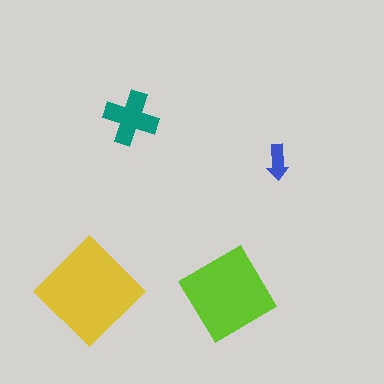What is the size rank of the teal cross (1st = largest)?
3rd.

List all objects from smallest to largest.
The blue arrow, the teal cross, the lime diamond, the yellow diamond.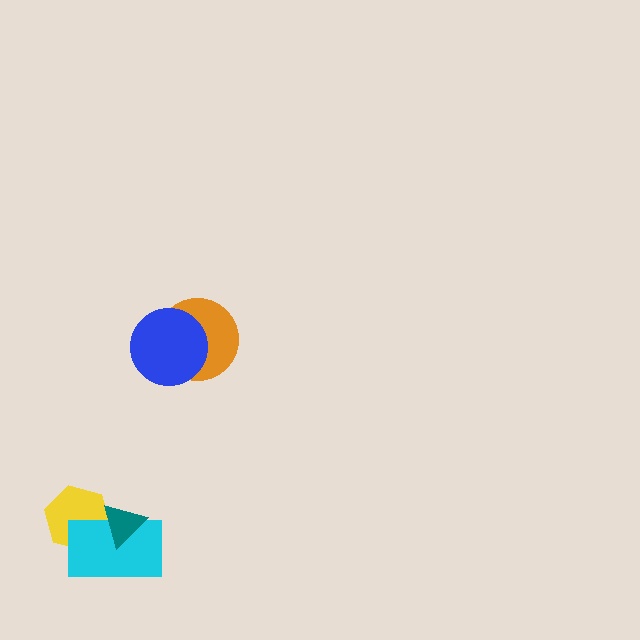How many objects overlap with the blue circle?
1 object overlaps with the blue circle.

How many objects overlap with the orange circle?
1 object overlaps with the orange circle.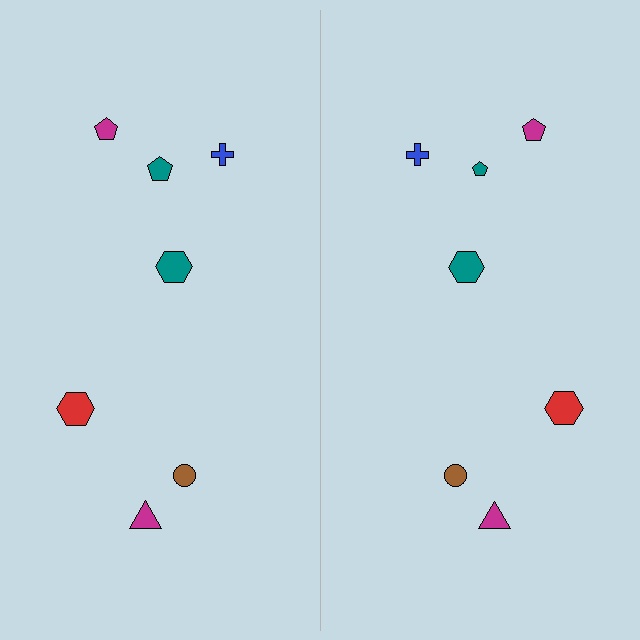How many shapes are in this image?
There are 14 shapes in this image.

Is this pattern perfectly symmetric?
No, the pattern is not perfectly symmetric. The teal pentagon on the right side has a different size than its mirror counterpart.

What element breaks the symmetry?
The teal pentagon on the right side has a different size than its mirror counterpart.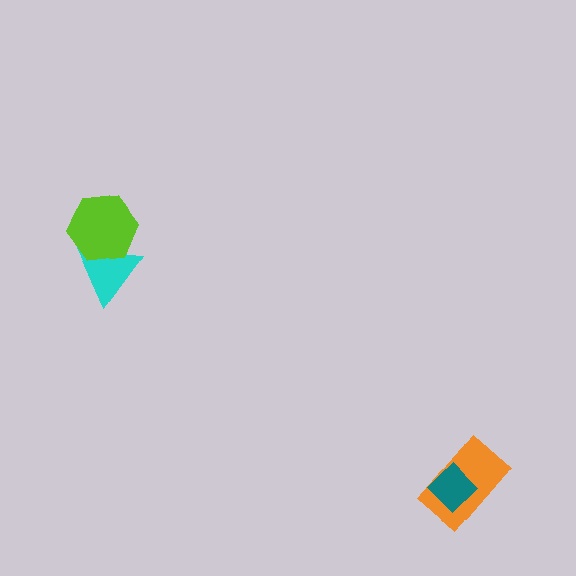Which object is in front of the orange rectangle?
The teal diamond is in front of the orange rectangle.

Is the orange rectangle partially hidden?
Yes, it is partially covered by another shape.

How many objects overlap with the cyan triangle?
1 object overlaps with the cyan triangle.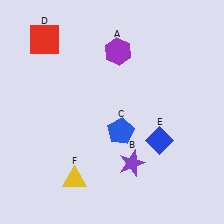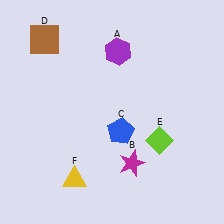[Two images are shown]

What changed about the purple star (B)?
In Image 1, B is purple. In Image 2, it changed to magenta.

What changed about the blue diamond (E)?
In Image 1, E is blue. In Image 2, it changed to lime.